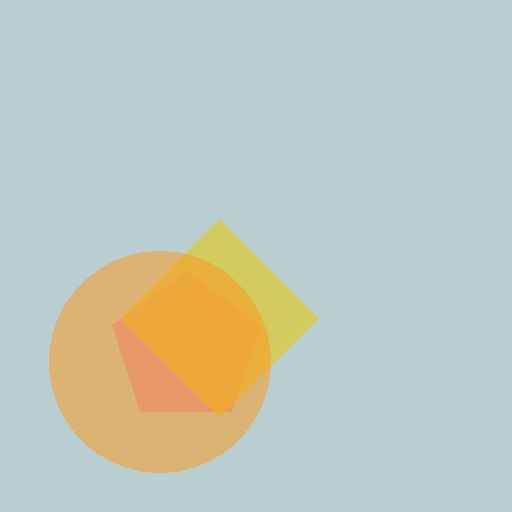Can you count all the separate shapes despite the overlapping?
Yes, there are 3 separate shapes.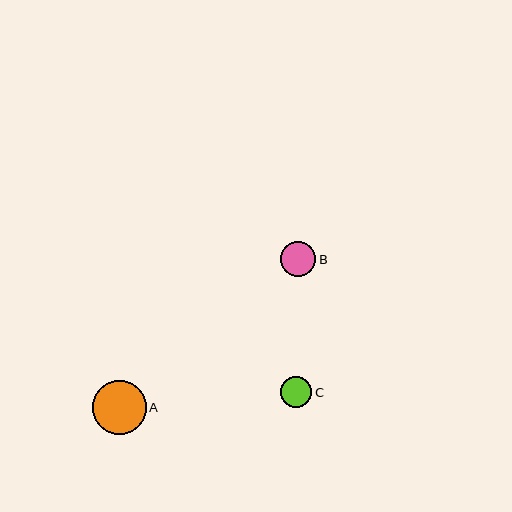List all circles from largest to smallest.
From largest to smallest: A, B, C.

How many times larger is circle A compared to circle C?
Circle A is approximately 1.7 times the size of circle C.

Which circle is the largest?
Circle A is the largest with a size of approximately 53 pixels.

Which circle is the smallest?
Circle C is the smallest with a size of approximately 31 pixels.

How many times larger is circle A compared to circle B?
Circle A is approximately 1.5 times the size of circle B.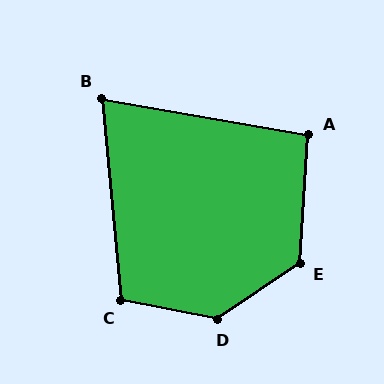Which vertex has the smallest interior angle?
B, at approximately 75 degrees.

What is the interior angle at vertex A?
Approximately 96 degrees (obtuse).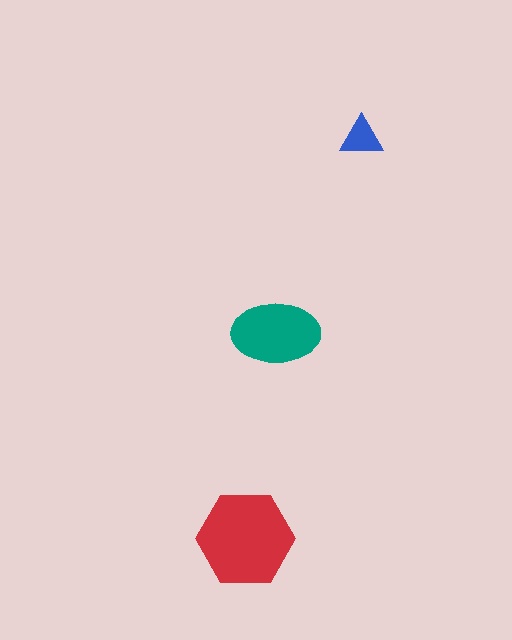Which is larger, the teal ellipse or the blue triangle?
The teal ellipse.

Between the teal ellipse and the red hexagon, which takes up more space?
The red hexagon.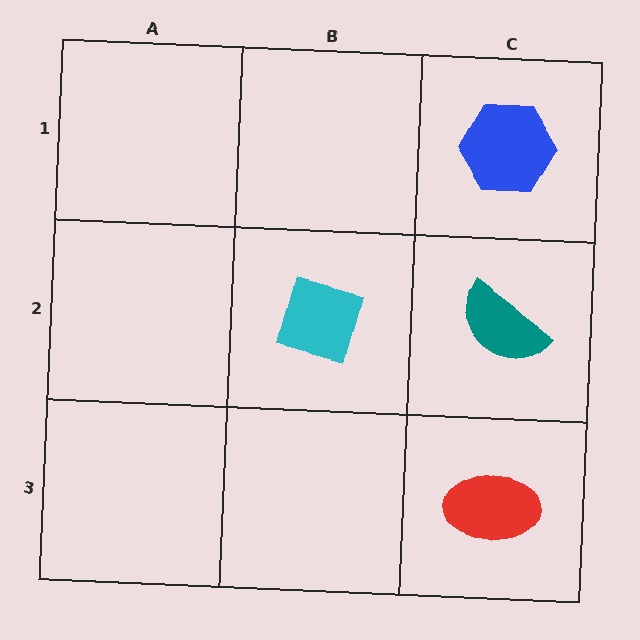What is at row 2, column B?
A cyan square.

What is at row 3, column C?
A red ellipse.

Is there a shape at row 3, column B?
No, that cell is empty.